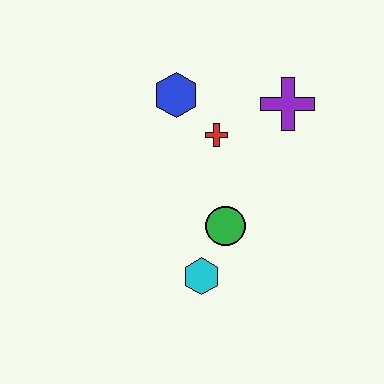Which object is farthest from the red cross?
The cyan hexagon is farthest from the red cross.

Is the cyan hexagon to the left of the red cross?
Yes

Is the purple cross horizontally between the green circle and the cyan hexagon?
No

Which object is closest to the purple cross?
The red cross is closest to the purple cross.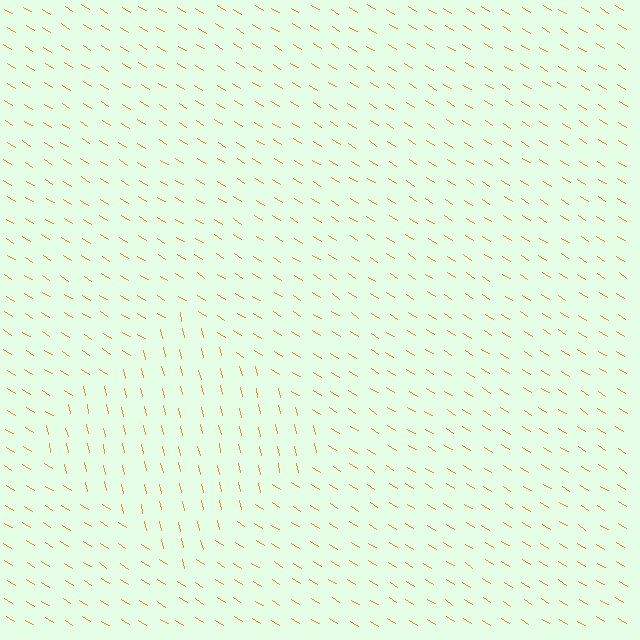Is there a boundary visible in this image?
Yes, there is a texture boundary formed by a change in line orientation.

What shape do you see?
I see a diamond.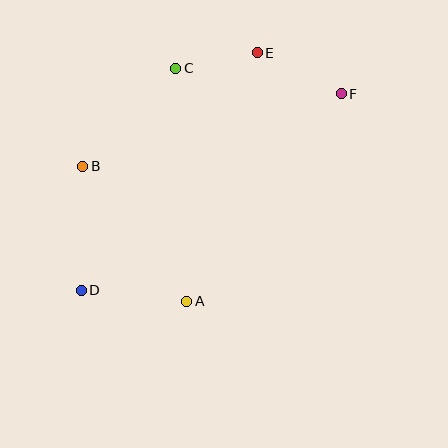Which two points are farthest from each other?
Points D and F are farthest from each other.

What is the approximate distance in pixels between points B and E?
The distance between B and E is approximately 208 pixels.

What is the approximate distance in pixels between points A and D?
The distance between A and D is approximately 106 pixels.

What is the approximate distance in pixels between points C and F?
The distance between C and F is approximately 167 pixels.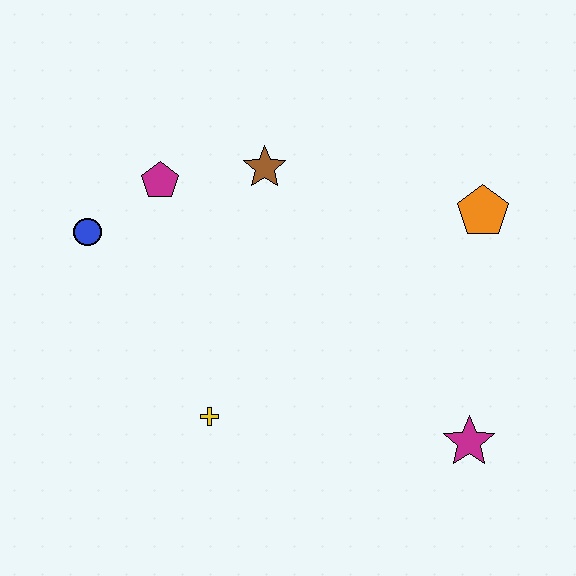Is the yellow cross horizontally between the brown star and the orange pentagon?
No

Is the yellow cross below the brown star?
Yes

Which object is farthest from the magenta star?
The blue circle is farthest from the magenta star.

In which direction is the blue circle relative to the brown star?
The blue circle is to the left of the brown star.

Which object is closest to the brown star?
The magenta pentagon is closest to the brown star.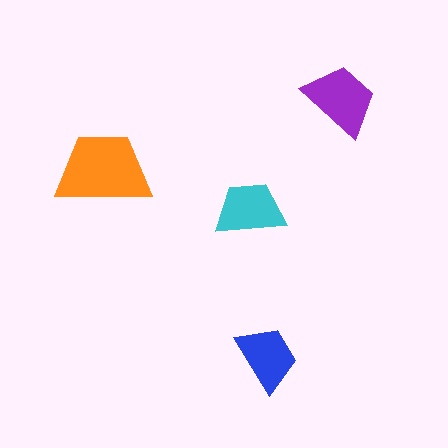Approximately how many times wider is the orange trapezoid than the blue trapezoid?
About 1.5 times wider.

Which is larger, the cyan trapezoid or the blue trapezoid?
The cyan one.